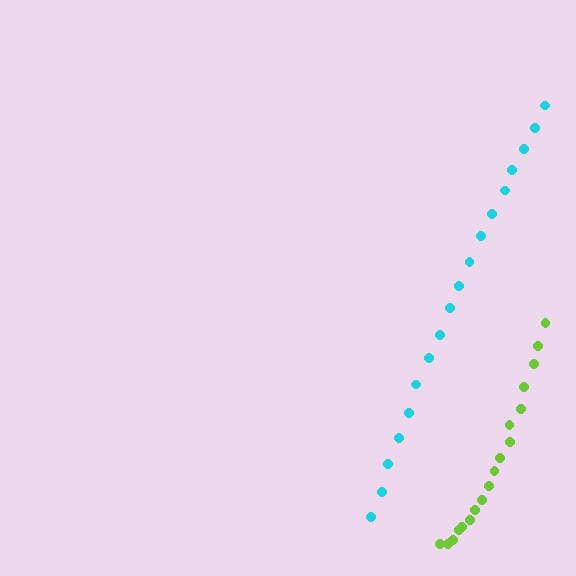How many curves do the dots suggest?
There are 2 distinct paths.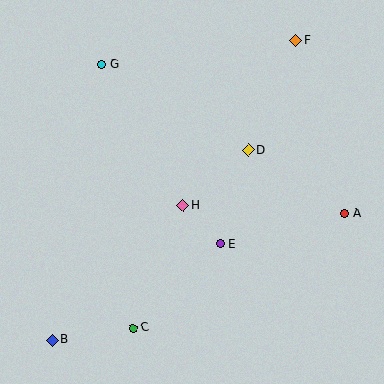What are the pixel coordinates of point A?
Point A is at (344, 213).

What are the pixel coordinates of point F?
Point F is at (296, 41).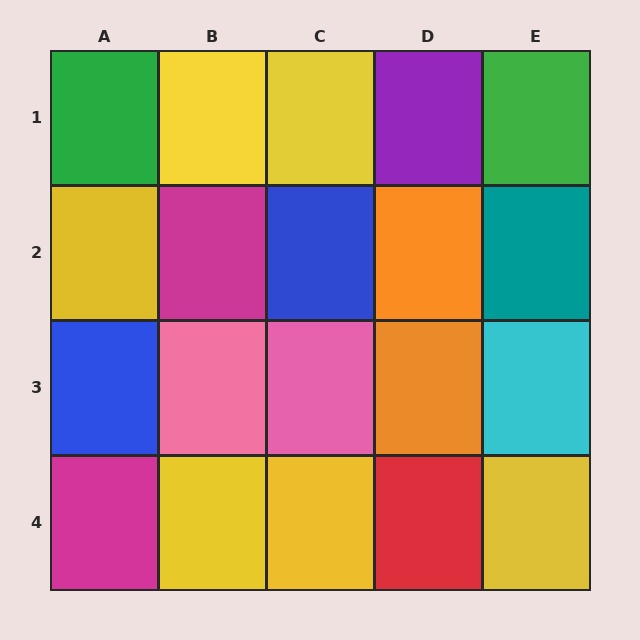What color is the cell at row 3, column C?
Pink.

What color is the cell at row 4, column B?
Yellow.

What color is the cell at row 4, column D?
Red.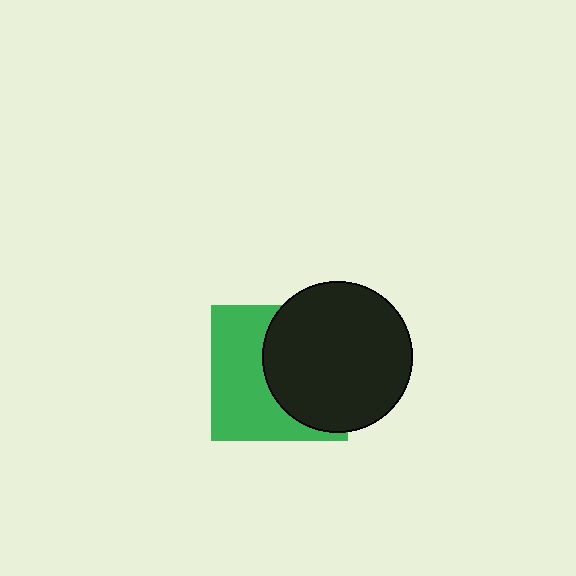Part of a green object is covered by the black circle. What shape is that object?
It is a square.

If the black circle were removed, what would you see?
You would see the complete green square.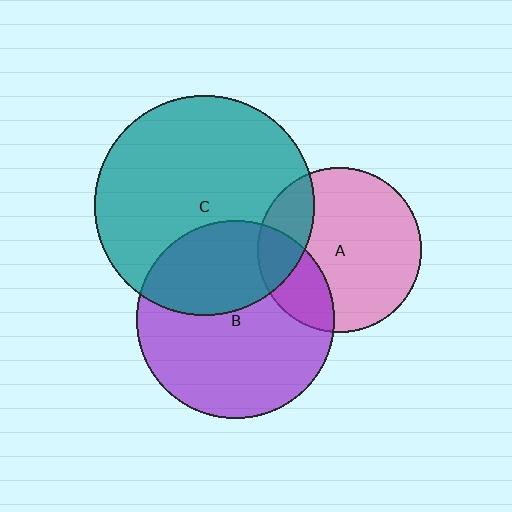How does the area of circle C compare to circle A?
Approximately 1.8 times.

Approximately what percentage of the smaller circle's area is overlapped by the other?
Approximately 35%.